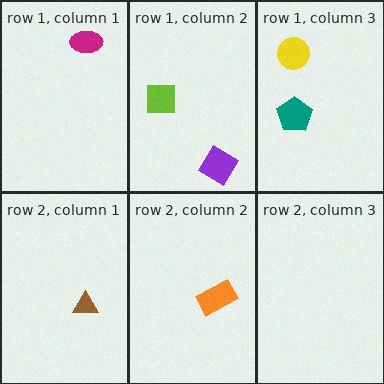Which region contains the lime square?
The row 1, column 2 region.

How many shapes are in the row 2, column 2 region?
1.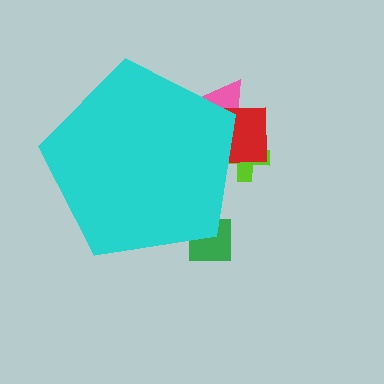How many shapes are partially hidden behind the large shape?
4 shapes are partially hidden.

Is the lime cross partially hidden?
Yes, the lime cross is partially hidden behind the cyan pentagon.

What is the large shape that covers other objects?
A cyan pentagon.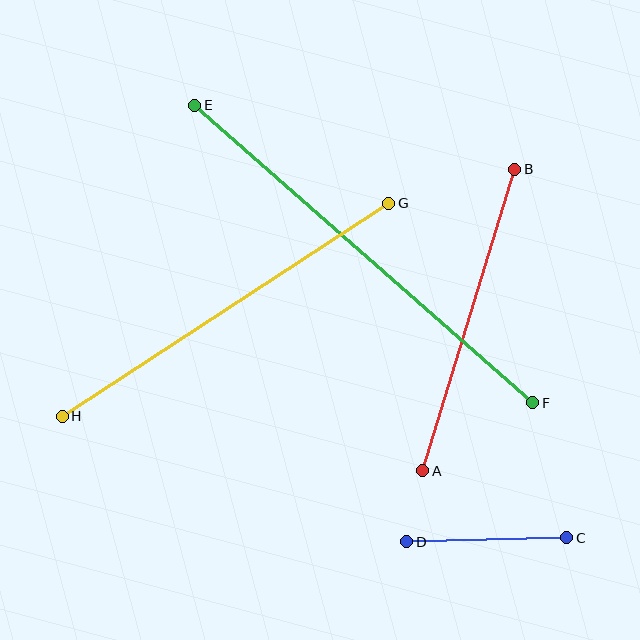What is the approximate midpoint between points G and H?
The midpoint is at approximately (226, 310) pixels.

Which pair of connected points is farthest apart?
Points E and F are farthest apart.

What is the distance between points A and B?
The distance is approximately 315 pixels.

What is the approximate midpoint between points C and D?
The midpoint is at approximately (487, 540) pixels.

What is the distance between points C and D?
The distance is approximately 160 pixels.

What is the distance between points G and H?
The distance is approximately 390 pixels.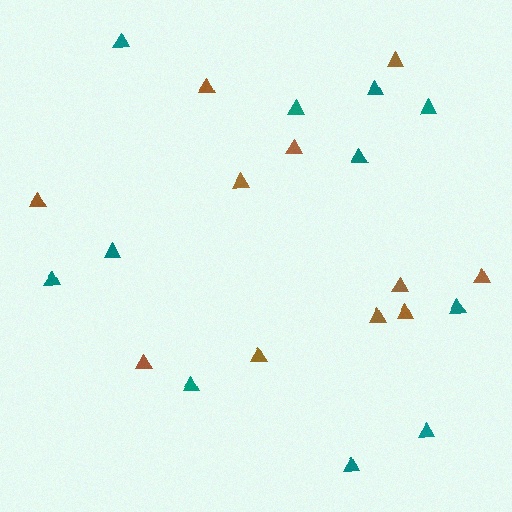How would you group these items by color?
There are 2 groups: one group of brown triangles (11) and one group of teal triangles (11).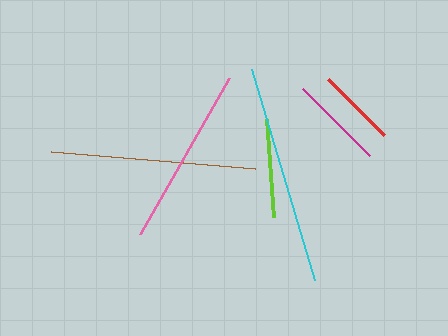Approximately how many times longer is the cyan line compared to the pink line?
The cyan line is approximately 1.2 times the length of the pink line.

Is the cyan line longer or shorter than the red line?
The cyan line is longer than the red line.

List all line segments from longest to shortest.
From longest to shortest: cyan, brown, pink, lime, magenta, red.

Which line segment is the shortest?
The red line is the shortest at approximately 79 pixels.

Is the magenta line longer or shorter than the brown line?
The brown line is longer than the magenta line.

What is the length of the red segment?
The red segment is approximately 79 pixels long.